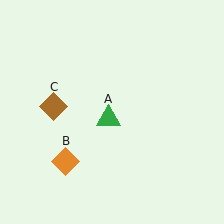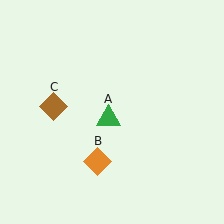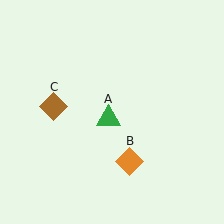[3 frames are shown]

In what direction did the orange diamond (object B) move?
The orange diamond (object B) moved right.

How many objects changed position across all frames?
1 object changed position: orange diamond (object B).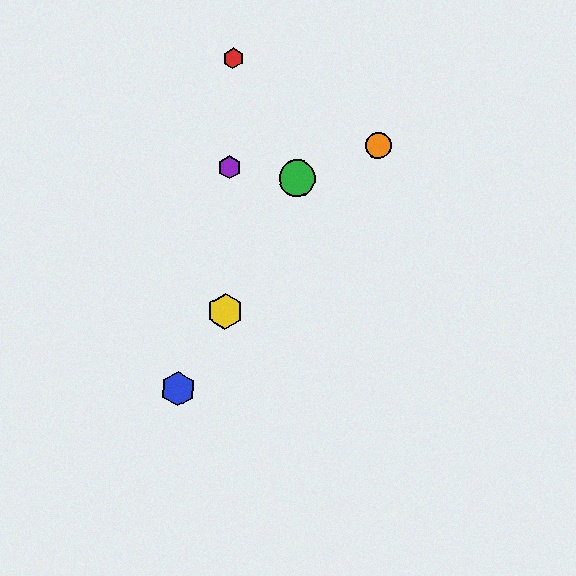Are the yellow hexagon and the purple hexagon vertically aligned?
Yes, both are at x≈225.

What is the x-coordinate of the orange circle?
The orange circle is at x≈378.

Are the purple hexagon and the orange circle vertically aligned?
No, the purple hexagon is at x≈230 and the orange circle is at x≈378.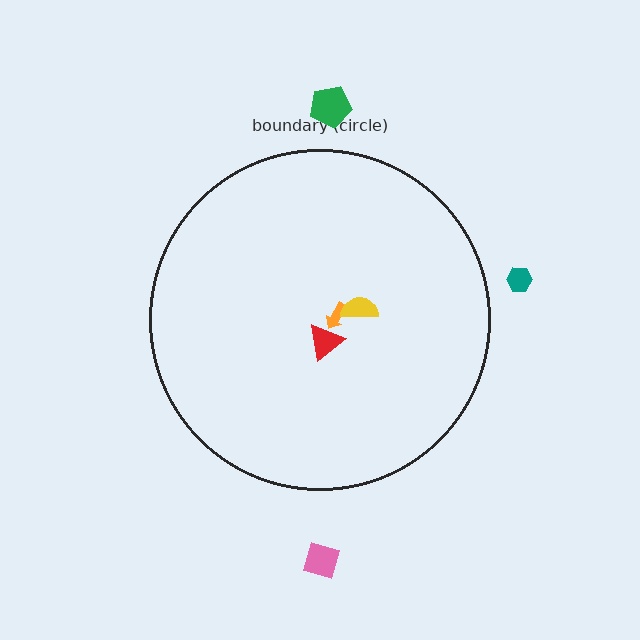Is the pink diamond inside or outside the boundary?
Outside.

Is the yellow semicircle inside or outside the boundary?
Inside.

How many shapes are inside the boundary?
3 inside, 3 outside.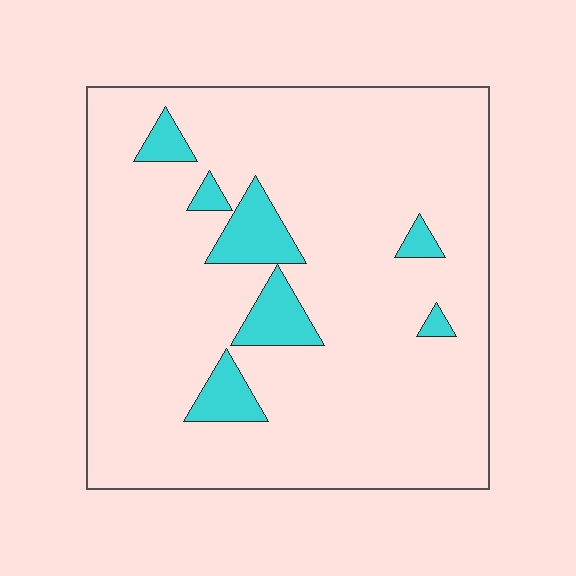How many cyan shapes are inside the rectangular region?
7.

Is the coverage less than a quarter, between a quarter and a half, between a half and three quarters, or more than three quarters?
Less than a quarter.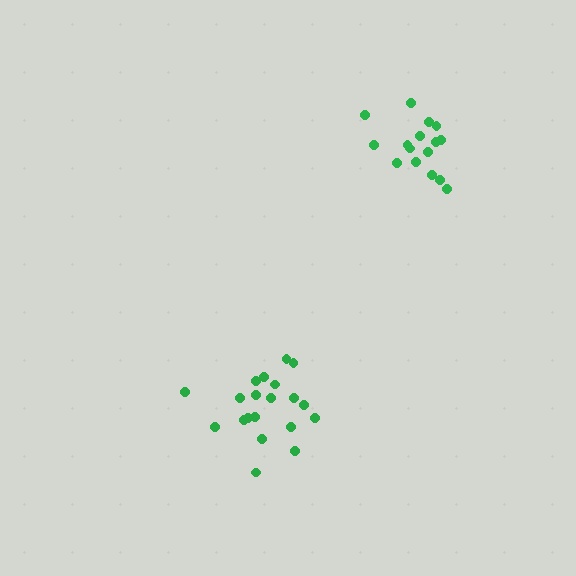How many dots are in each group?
Group 1: 16 dots, Group 2: 20 dots (36 total).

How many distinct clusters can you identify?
There are 2 distinct clusters.